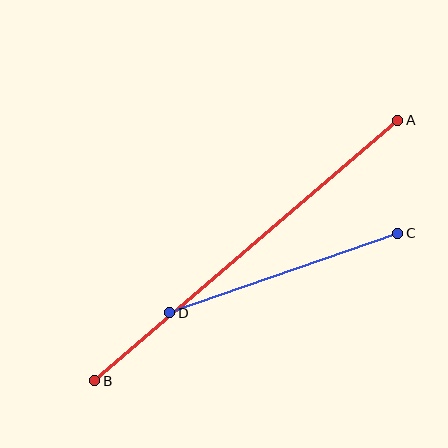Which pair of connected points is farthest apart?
Points A and B are farthest apart.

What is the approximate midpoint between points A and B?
The midpoint is at approximately (246, 251) pixels.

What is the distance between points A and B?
The distance is approximately 400 pixels.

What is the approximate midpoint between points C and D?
The midpoint is at approximately (284, 273) pixels.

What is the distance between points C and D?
The distance is approximately 242 pixels.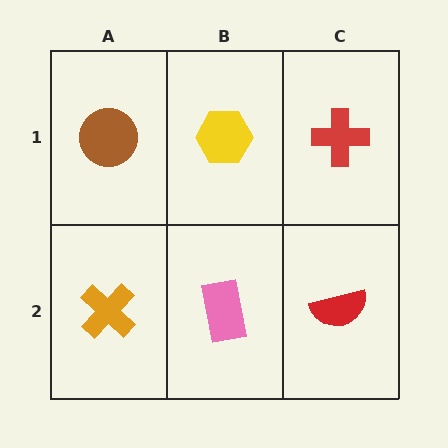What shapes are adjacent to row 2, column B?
A yellow hexagon (row 1, column B), an orange cross (row 2, column A), a red semicircle (row 2, column C).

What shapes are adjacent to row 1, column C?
A red semicircle (row 2, column C), a yellow hexagon (row 1, column B).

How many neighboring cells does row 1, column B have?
3.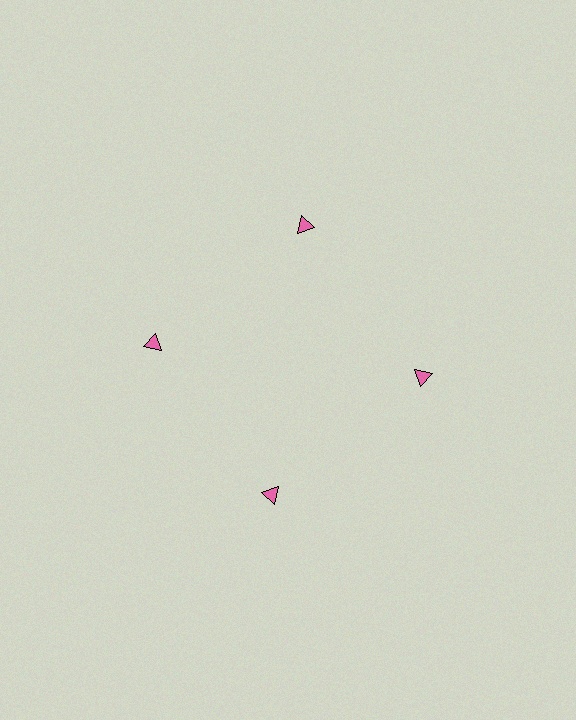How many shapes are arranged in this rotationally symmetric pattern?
There are 4 shapes, arranged in 4 groups of 1.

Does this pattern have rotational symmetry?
Yes, this pattern has 4-fold rotational symmetry. It looks the same after rotating 90 degrees around the center.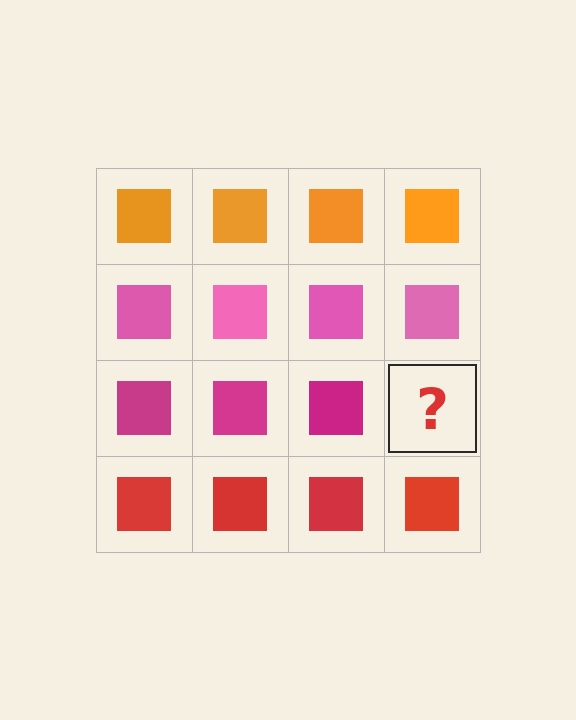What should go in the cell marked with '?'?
The missing cell should contain a magenta square.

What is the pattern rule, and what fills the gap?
The rule is that each row has a consistent color. The gap should be filled with a magenta square.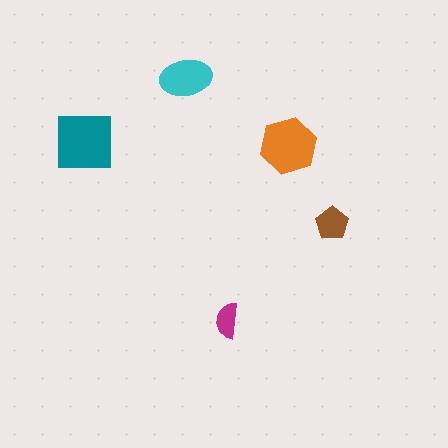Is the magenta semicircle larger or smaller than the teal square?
Smaller.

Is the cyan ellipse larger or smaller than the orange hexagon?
Smaller.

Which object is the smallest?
The magenta semicircle.